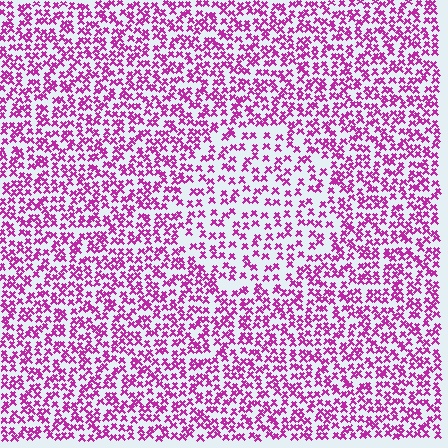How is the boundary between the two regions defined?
The boundary is defined by a change in element density (approximately 1.7x ratio). All elements are the same color, size, and shape.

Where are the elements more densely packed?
The elements are more densely packed outside the circle boundary.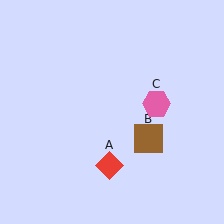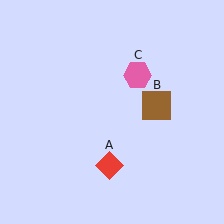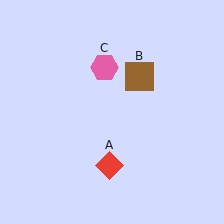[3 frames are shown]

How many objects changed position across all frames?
2 objects changed position: brown square (object B), pink hexagon (object C).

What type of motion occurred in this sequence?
The brown square (object B), pink hexagon (object C) rotated counterclockwise around the center of the scene.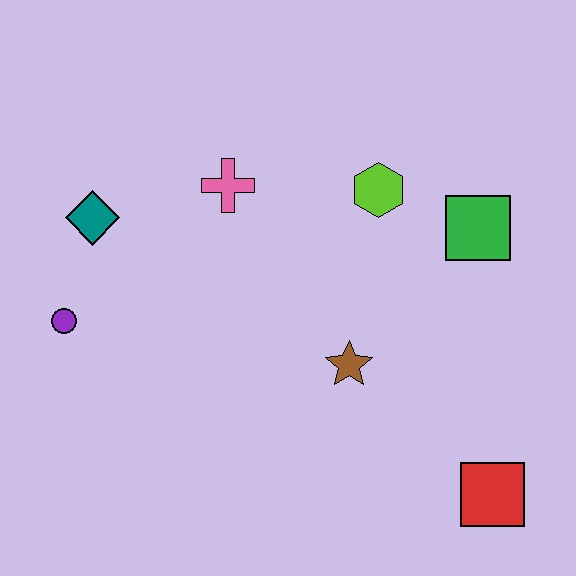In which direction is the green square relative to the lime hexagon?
The green square is to the right of the lime hexagon.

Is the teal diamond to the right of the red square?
No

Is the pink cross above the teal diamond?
Yes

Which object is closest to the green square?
The lime hexagon is closest to the green square.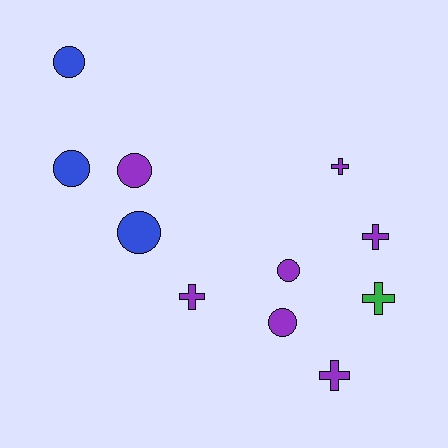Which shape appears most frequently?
Circle, with 6 objects.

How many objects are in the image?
There are 11 objects.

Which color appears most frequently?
Purple, with 7 objects.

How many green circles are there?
There are no green circles.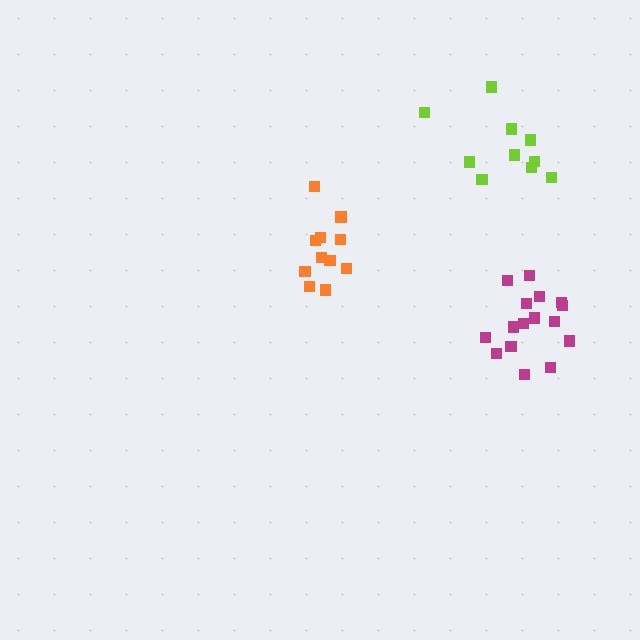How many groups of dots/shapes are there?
There are 3 groups.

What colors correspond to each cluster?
The clusters are colored: lime, orange, magenta.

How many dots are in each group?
Group 1: 10 dots, Group 2: 11 dots, Group 3: 16 dots (37 total).